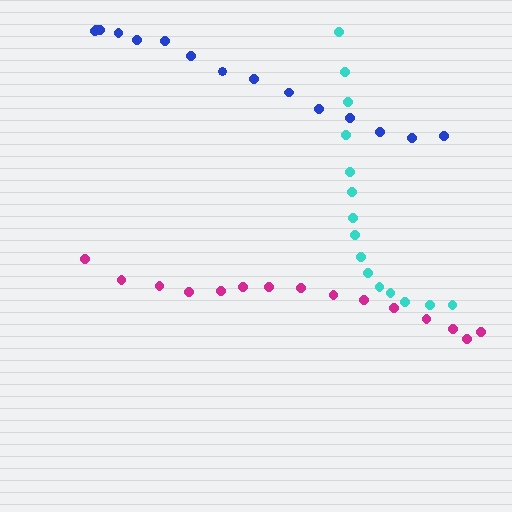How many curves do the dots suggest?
There are 3 distinct paths.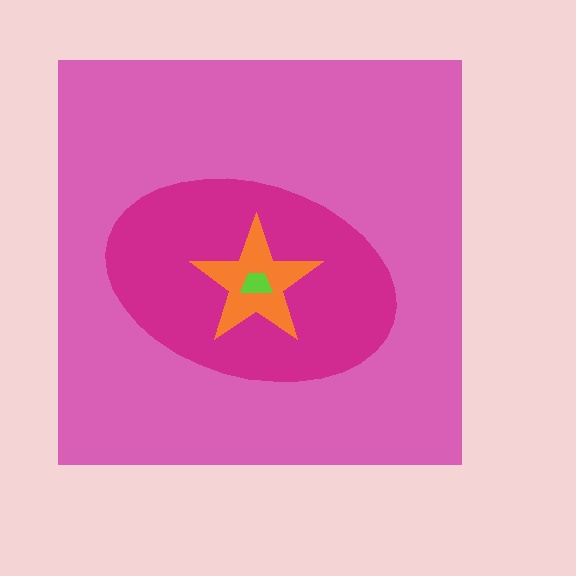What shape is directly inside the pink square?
The magenta ellipse.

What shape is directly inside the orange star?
The lime trapezoid.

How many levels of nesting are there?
4.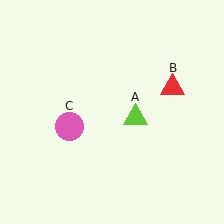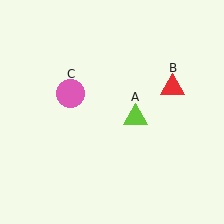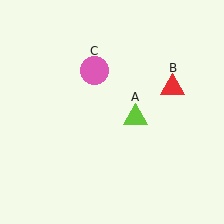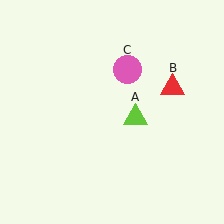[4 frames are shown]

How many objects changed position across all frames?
1 object changed position: pink circle (object C).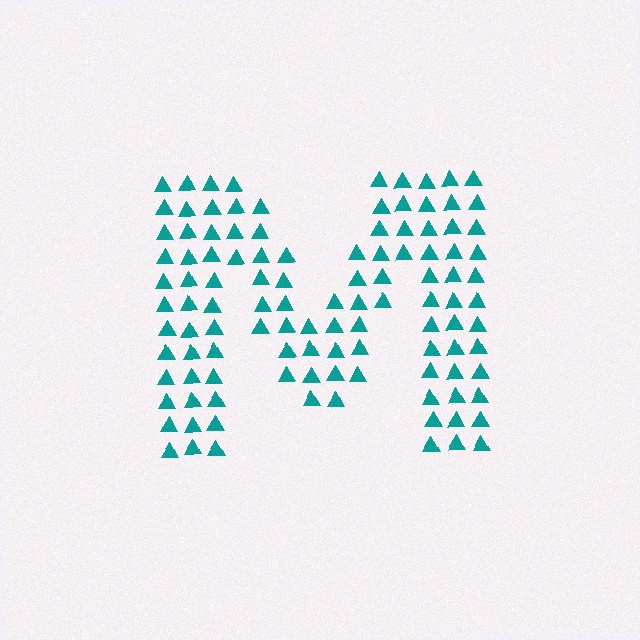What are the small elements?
The small elements are triangles.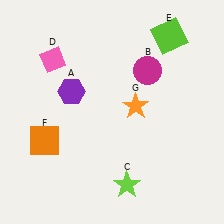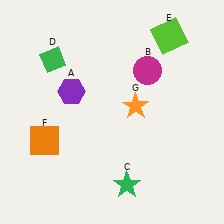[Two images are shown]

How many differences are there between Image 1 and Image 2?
There are 2 differences between the two images.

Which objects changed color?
C changed from lime to green. D changed from pink to green.